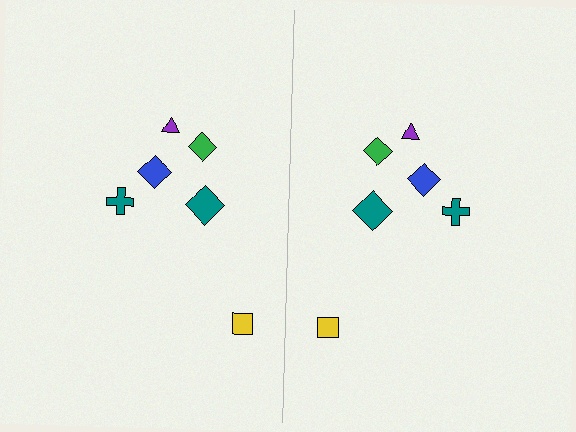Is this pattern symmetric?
Yes, this pattern has bilateral (reflection) symmetry.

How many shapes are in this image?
There are 12 shapes in this image.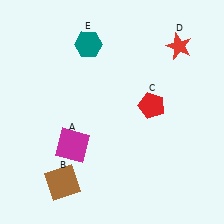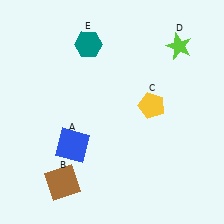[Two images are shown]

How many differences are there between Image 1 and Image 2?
There are 3 differences between the two images.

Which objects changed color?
A changed from magenta to blue. C changed from red to yellow. D changed from red to lime.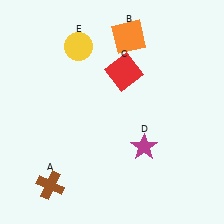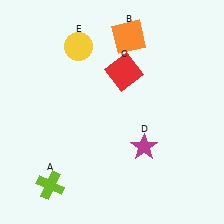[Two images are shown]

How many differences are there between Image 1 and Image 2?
There is 1 difference between the two images.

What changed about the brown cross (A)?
In Image 1, A is brown. In Image 2, it changed to lime.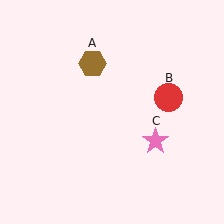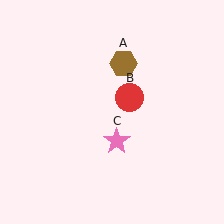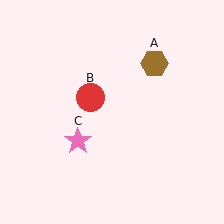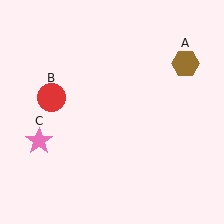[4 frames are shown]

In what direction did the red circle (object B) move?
The red circle (object B) moved left.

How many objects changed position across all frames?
3 objects changed position: brown hexagon (object A), red circle (object B), pink star (object C).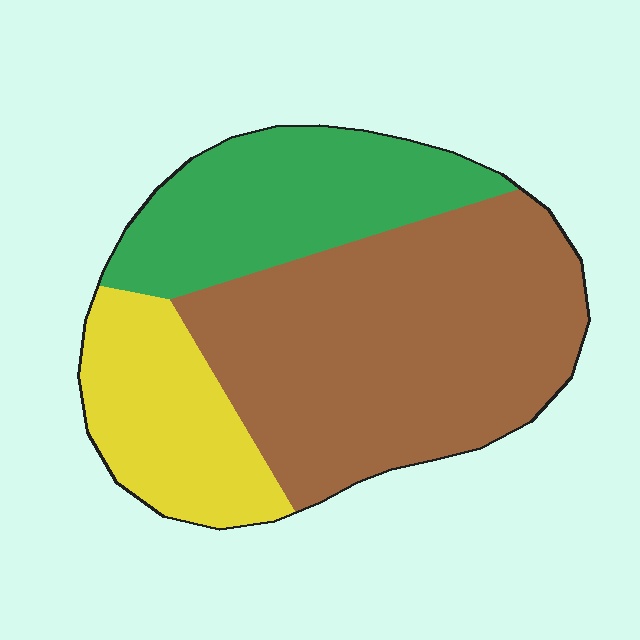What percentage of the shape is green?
Green covers around 25% of the shape.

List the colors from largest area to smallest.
From largest to smallest: brown, green, yellow.